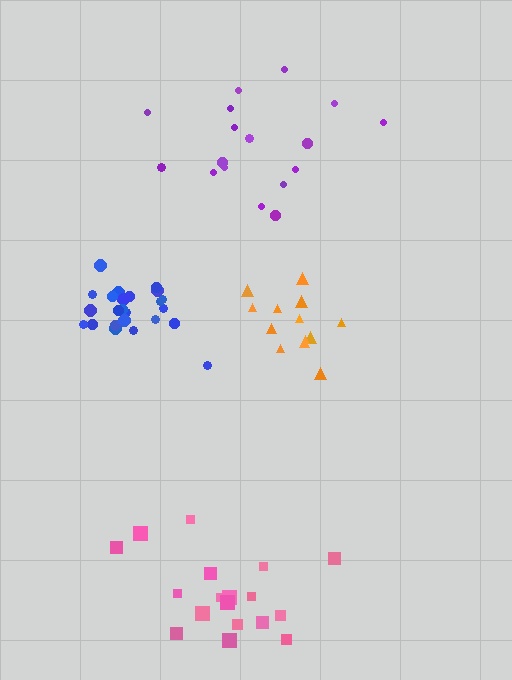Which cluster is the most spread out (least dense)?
Purple.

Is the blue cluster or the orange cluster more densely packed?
Blue.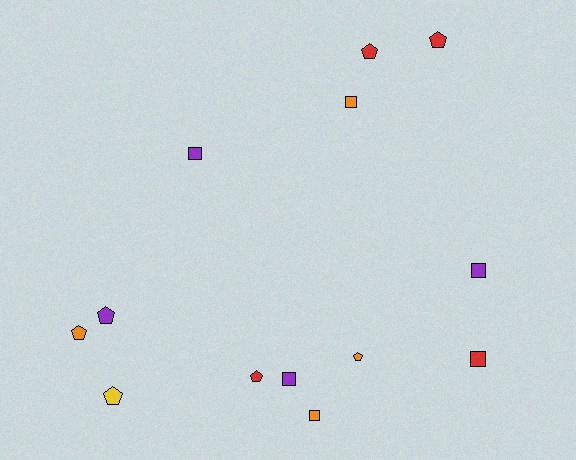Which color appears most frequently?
Orange, with 4 objects.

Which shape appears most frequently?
Pentagon, with 7 objects.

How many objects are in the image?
There are 13 objects.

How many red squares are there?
There is 1 red square.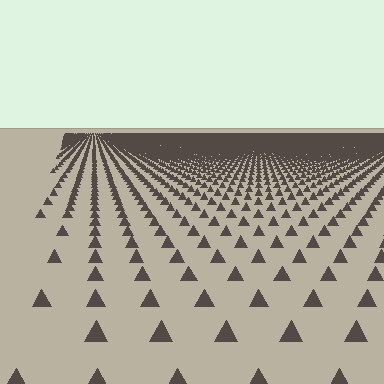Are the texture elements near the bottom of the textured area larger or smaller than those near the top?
Larger. Near the bottom, elements are closer to the viewer and appear at a bigger on-screen size.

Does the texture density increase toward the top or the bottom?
Density increases toward the top.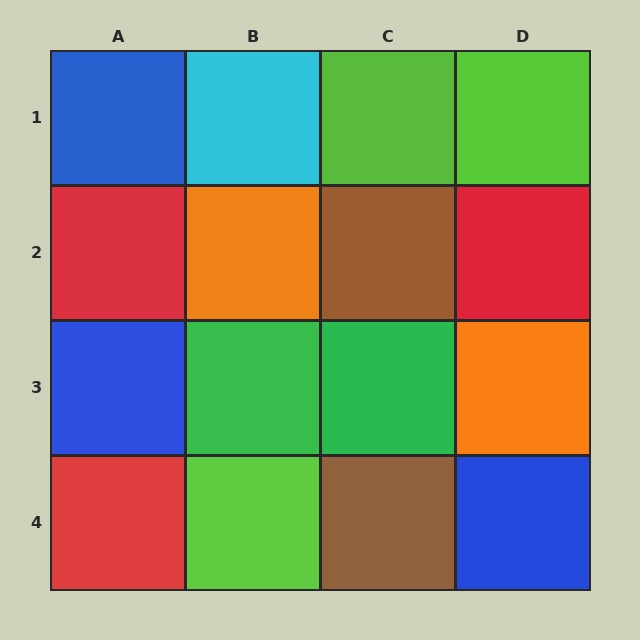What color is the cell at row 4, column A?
Red.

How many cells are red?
3 cells are red.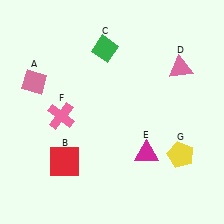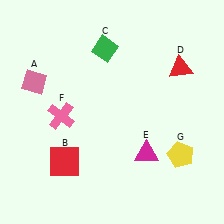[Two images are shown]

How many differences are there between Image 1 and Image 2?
There is 1 difference between the two images.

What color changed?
The triangle (D) changed from pink in Image 1 to red in Image 2.